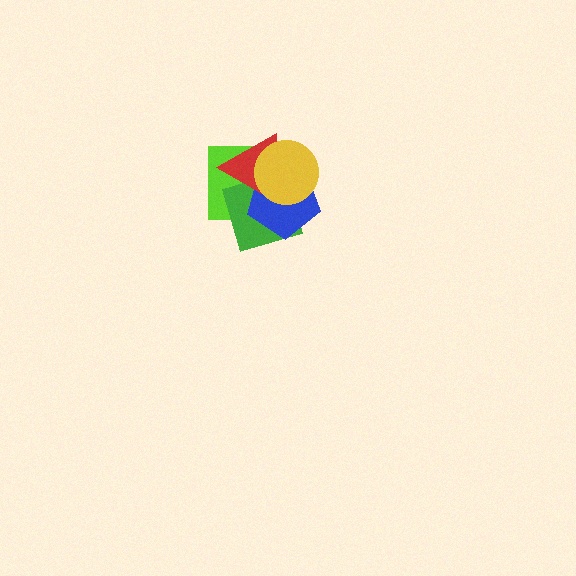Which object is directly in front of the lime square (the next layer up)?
The green square is directly in front of the lime square.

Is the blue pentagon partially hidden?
Yes, it is partially covered by another shape.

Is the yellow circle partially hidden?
No, no other shape covers it.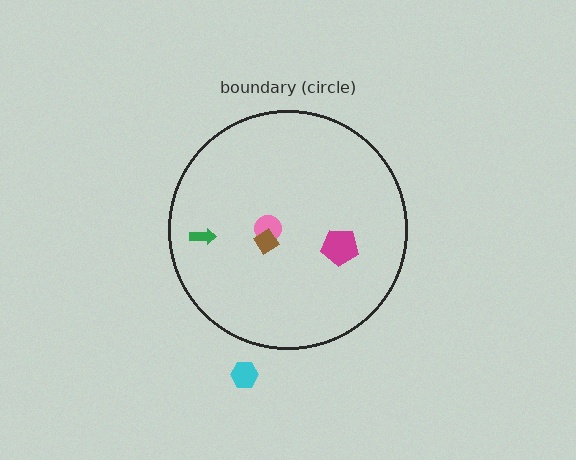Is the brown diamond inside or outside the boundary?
Inside.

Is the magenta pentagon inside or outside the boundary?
Inside.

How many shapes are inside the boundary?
4 inside, 1 outside.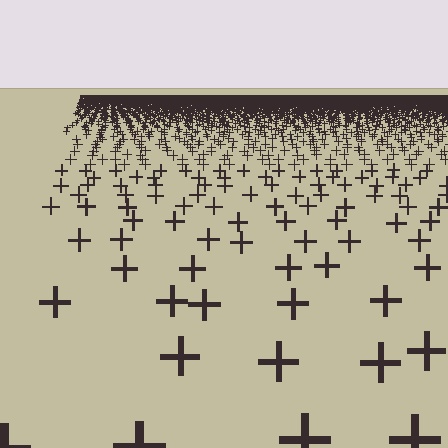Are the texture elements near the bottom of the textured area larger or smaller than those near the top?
Larger. Near the bottom, elements are closer to the viewer and appear at a bigger on-screen size.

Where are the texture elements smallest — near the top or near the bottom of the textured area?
Near the top.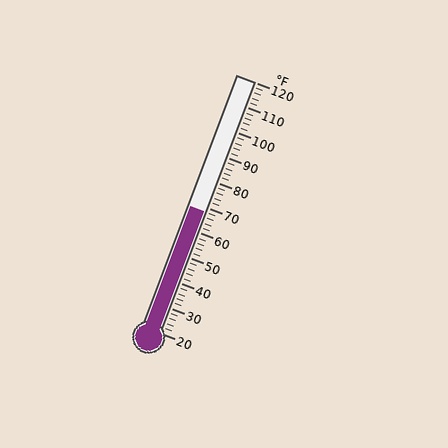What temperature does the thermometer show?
The thermometer shows approximately 68°F.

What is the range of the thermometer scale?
The thermometer scale ranges from 20°F to 120°F.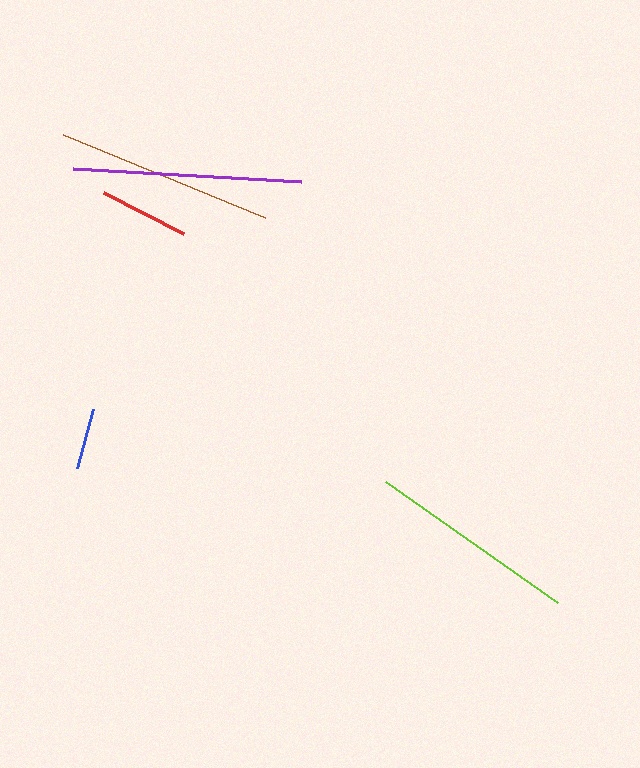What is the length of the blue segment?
The blue segment is approximately 61 pixels long.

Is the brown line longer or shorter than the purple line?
The purple line is longer than the brown line.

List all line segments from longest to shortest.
From longest to shortest: purple, brown, lime, red, blue.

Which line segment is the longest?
The purple line is the longest at approximately 228 pixels.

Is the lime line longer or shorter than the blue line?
The lime line is longer than the blue line.